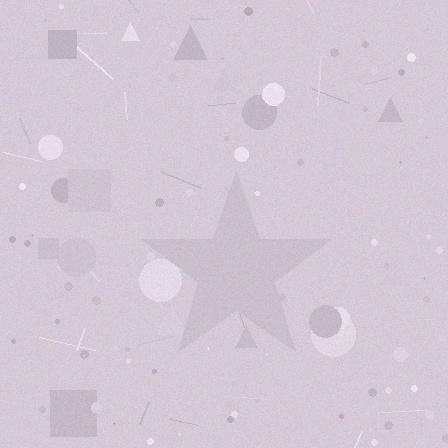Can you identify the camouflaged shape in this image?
The camouflaged shape is a star.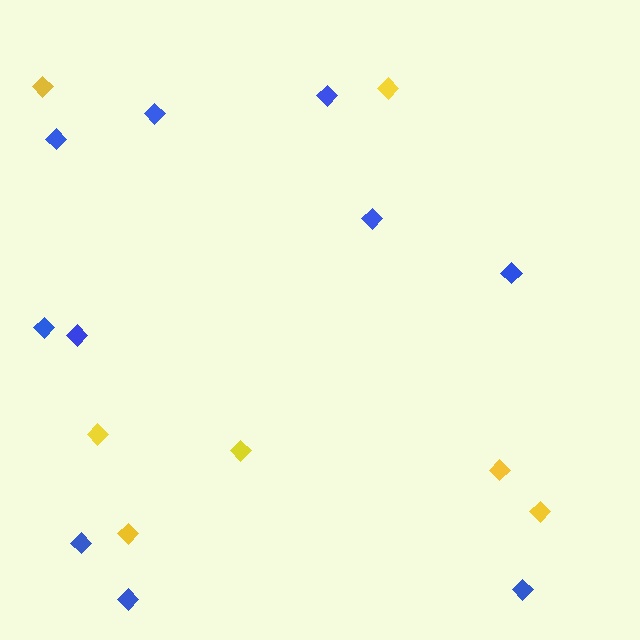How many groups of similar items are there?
There are 2 groups: one group of yellow diamonds (7) and one group of blue diamonds (10).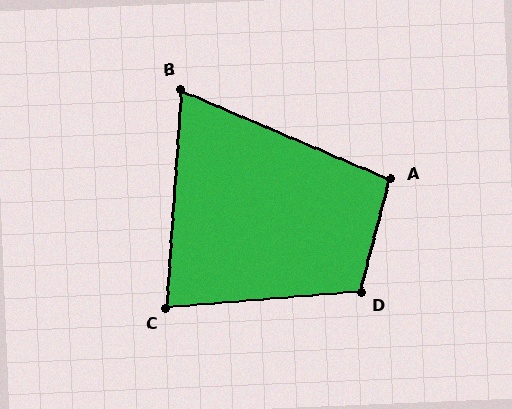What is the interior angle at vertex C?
Approximately 81 degrees (acute).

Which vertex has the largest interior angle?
D, at approximately 109 degrees.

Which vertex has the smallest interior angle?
B, at approximately 71 degrees.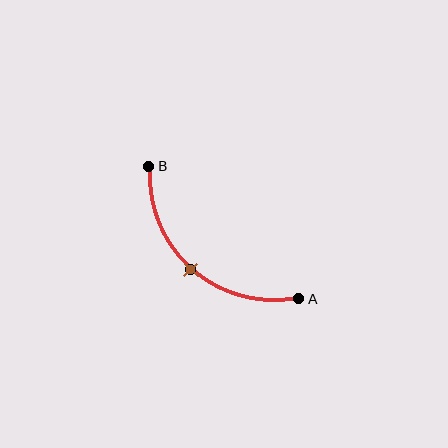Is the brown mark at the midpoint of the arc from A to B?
Yes. The brown mark lies on the arc at equal arc-length from both A and B — it is the arc midpoint.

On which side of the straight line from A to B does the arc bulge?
The arc bulges below and to the left of the straight line connecting A and B.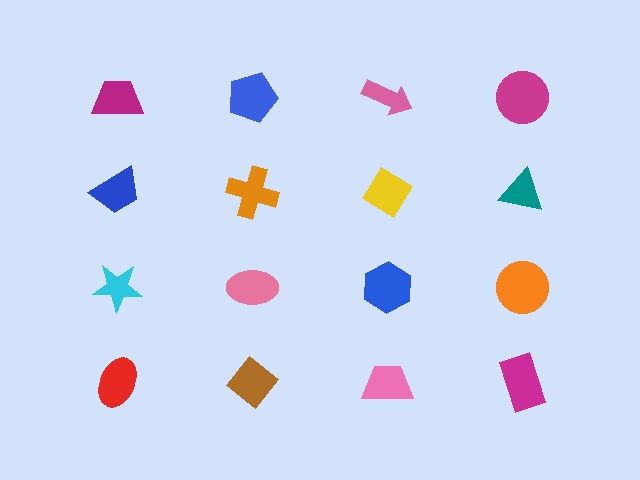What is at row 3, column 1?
A cyan star.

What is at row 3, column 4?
An orange circle.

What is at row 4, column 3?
A pink trapezoid.